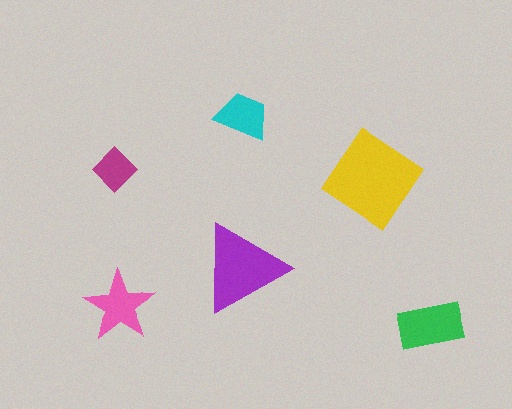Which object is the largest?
The yellow diamond.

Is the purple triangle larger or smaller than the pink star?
Larger.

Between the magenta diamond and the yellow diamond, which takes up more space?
The yellow diamond.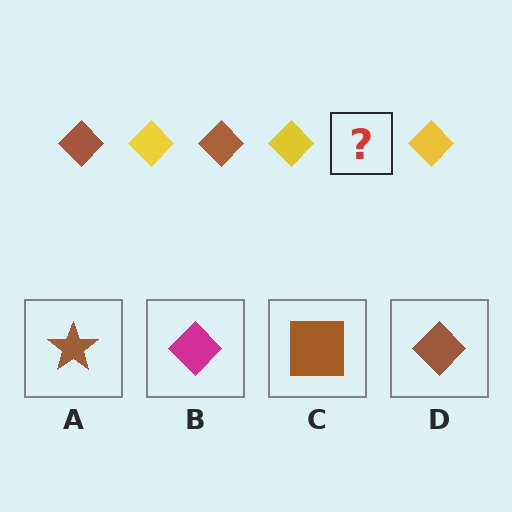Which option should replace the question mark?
Option D.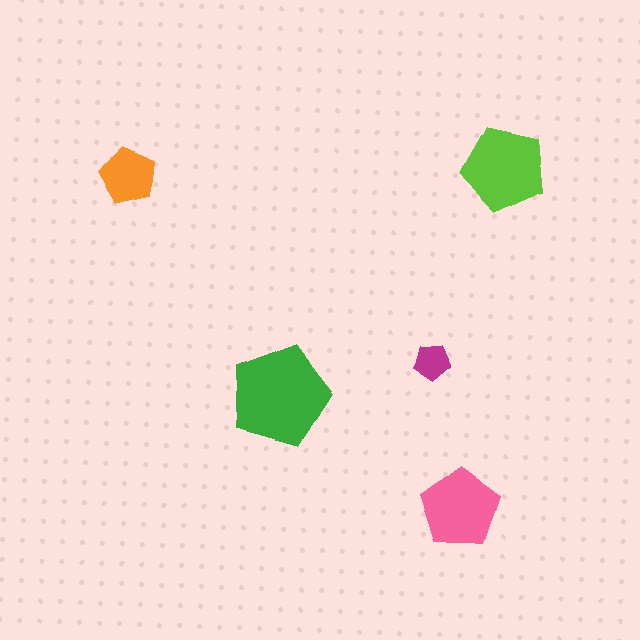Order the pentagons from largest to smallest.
the green one, the lime one, the pink one, the orange one, the magenta one.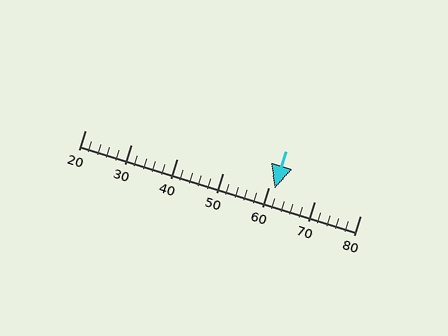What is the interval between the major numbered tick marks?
The major tick marks are spaced 10 units apart.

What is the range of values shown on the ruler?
The ruler shows values from 20 to 80.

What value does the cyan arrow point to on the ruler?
The cyan arrow points to approximately 61.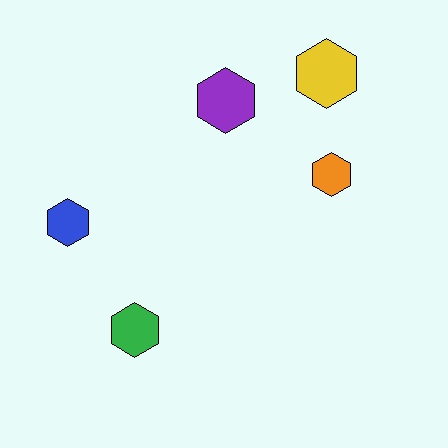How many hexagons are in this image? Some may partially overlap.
There are 5 hexagons.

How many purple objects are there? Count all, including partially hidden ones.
There is 1 purple object.